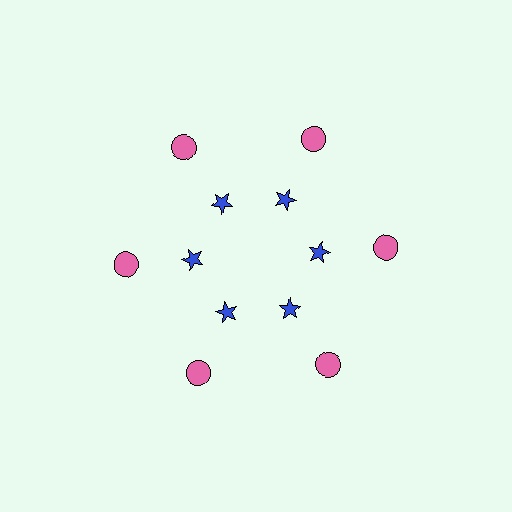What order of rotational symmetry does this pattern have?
This pattern has 6-fold rotational symmetry.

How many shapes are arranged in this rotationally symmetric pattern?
There are 12 shapes, arranged in 6 groups of 2.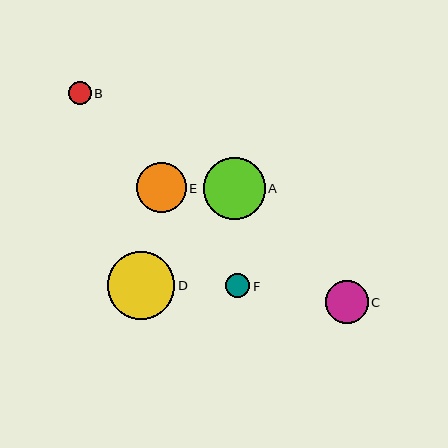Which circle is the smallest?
Circle B is the smallest with a size of approximately 23 pixels.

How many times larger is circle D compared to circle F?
Circle D is approximately 2.8 times the size of circle F.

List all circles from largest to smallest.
From largest to smallest: D, A, E, C, F, B.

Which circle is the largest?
Circle D is the largest with a size of approximately 68 pixels.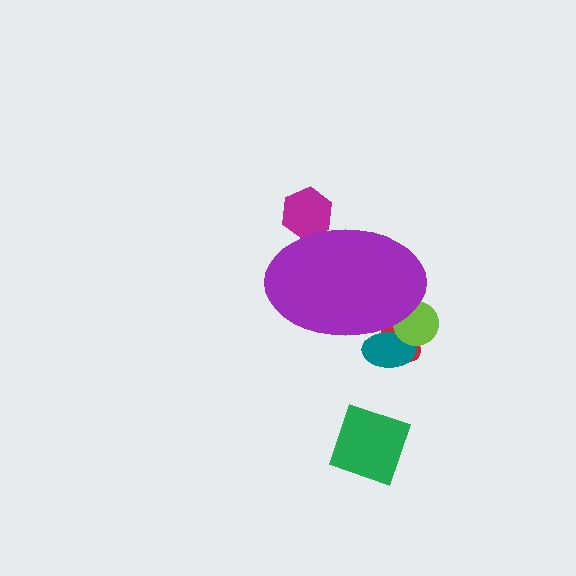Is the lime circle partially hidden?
Yes, the lime circle is partially hidden behind the purple ellipse.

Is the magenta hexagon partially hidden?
Yes, the magenta hexagon is partially hidden behind the purple ellipse.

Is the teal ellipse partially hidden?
Yes, the teal ellipse is partially hidden behind the purple ellipse.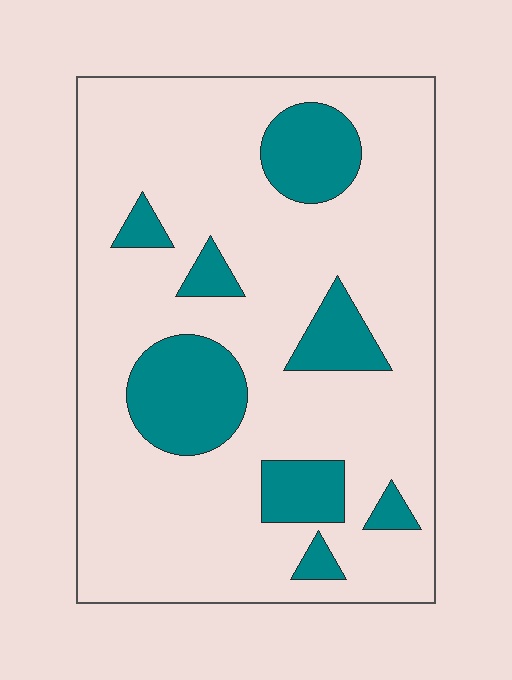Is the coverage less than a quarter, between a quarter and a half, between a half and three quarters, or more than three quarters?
Less than a quarter.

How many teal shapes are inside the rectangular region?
8.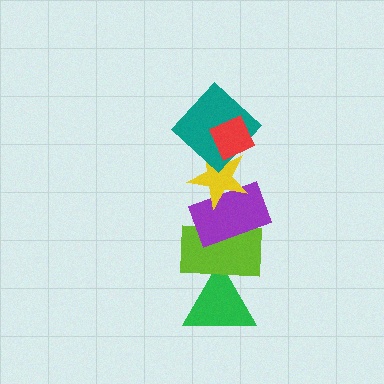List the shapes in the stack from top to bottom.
From top to bottom: the red diamond, the teal diamond, the yellow star, the purple rectangle, the lime rectangle, the green triangle.